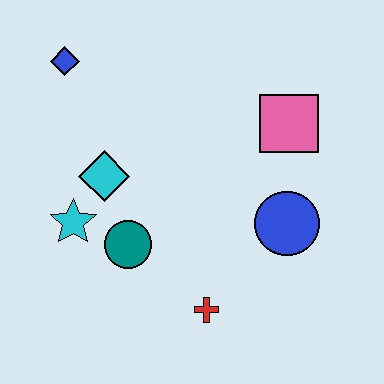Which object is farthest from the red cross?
The blue diamond is farthest from the red cross.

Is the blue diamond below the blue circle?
No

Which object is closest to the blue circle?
The pink square is closest to the blue circle.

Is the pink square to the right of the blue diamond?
Yes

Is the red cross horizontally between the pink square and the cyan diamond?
Yes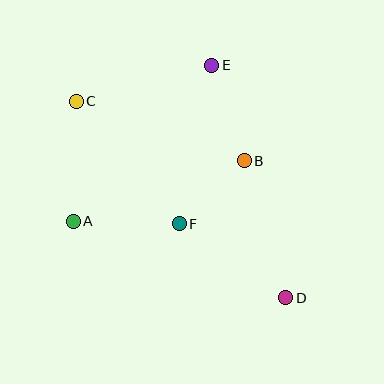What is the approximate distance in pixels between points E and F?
The distance between E and F is approximately 162 pixels.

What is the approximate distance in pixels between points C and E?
The distance between C and E is approximately 140 pixels.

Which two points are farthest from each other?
Points C and D are farthest from each other.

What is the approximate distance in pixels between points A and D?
The distance between A and D is approximately 226 pixels.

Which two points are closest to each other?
Points B and F are closest to each other.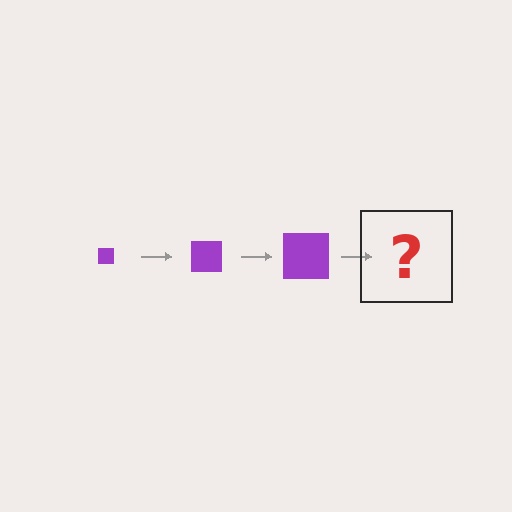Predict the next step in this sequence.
The next step is a purple square, larger than the previous one.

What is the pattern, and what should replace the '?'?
The pattern is that the square gets progressively larger each step. The '?' should be a purple square, larger than the previous one.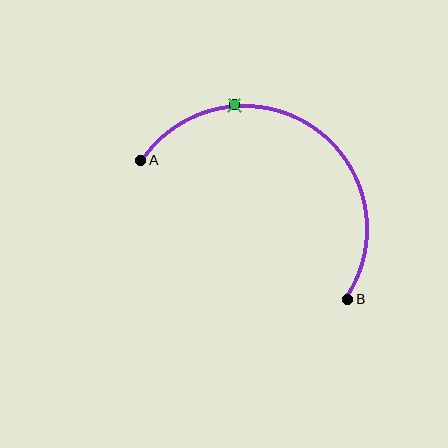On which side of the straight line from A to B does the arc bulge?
The arc bulges above and to the right of the straight line connecting A and B.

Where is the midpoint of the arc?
The arc midpoint is the point on the curve farthest from the straight line joining A and B. It sits above and to the right of that line.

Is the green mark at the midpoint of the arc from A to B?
No. The green mark lies on the arc but is closer to endpoint A. The arc midpoint would be at the point on the curve equidistant along the arc from both A and B.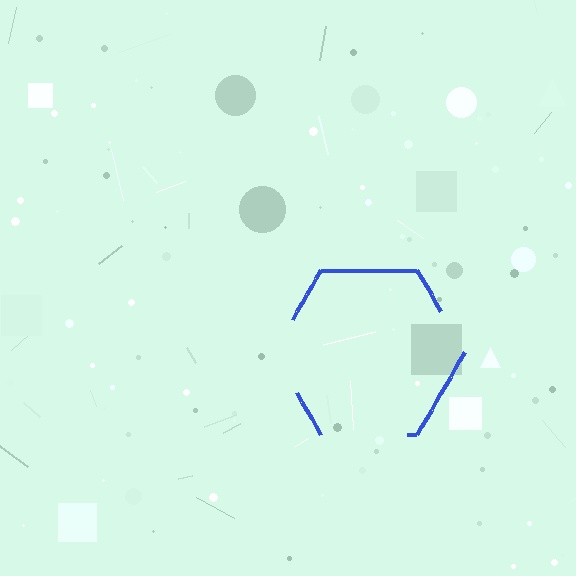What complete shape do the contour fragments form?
The contour fragments form a hexagon.